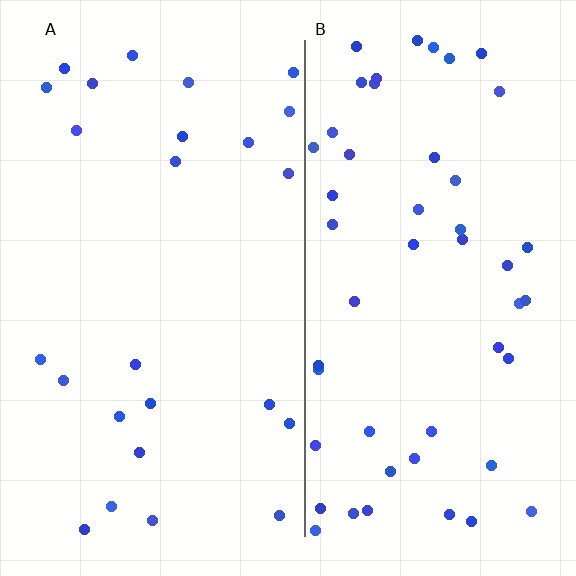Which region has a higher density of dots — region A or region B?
B (the right).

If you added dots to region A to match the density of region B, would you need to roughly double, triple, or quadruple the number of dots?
Approximately double.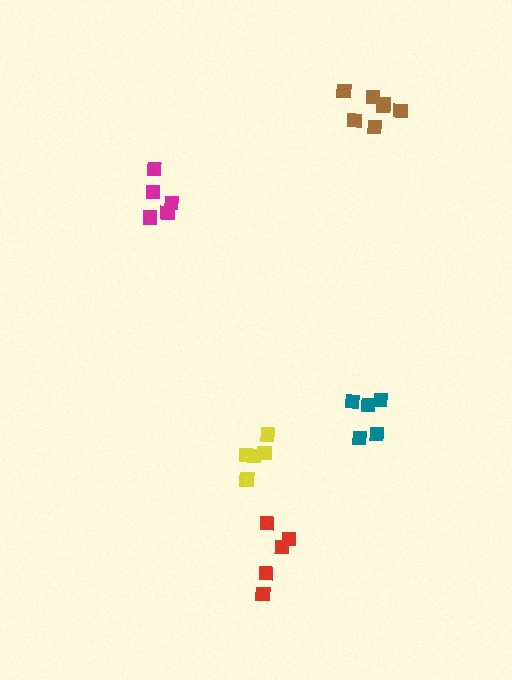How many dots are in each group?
Group 1: 7 dots, Group 2: 5 dots, Group 3: 5 dots, Group 4: 5 dots, Group 5: 5 dots (27 total).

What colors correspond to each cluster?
The clusters are colored: brown, red, teal, magenta, yellow.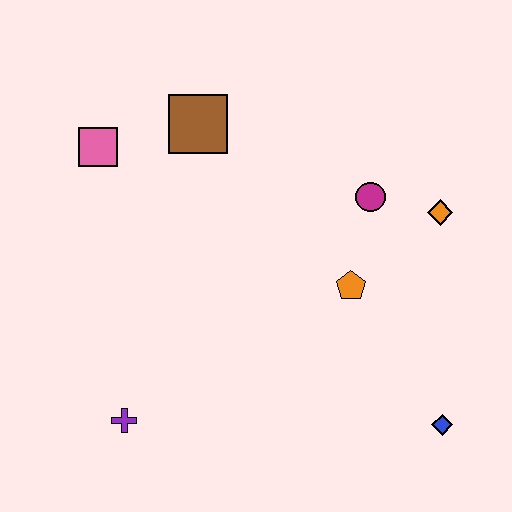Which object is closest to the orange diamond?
The magenta circle is closest to the orange diamond.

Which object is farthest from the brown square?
The blue diamond is farthest from the brown square.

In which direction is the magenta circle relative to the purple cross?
The magenta circle is to the right of the purple cross.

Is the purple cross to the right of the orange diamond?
No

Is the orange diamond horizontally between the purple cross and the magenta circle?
No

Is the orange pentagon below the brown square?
Yes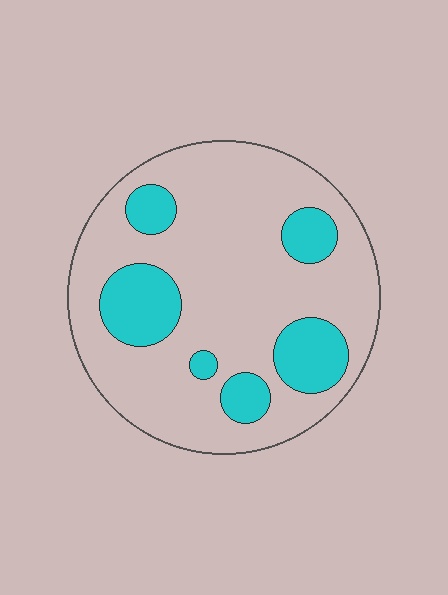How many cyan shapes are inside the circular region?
6.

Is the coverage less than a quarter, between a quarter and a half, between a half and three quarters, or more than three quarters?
Less than a quarter.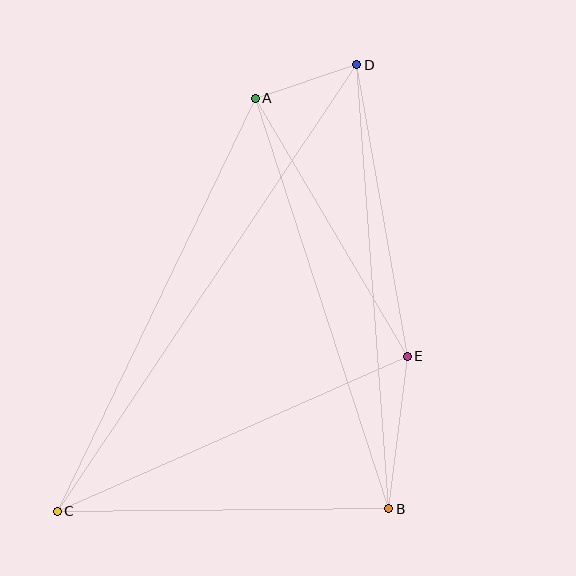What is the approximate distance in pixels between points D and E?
The distance between D and E is approximately 296 pixels.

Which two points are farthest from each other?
Points C and D are farthest from each other.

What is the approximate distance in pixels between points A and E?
The distance between A and E is approximately 299 pixels.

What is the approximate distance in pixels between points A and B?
The distance between A and B is approximately 431 pixels.